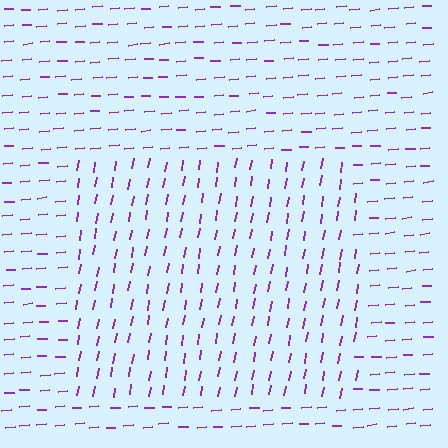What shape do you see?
I see a rectangle.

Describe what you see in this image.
The image is filled with small purple line segments. A rectangle region in the image has lines oriented differently from the surrounding lines, creating a visible texture boundary.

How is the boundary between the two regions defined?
The boundary is defined purely by a change in line orientation (approximately 75 degrees difference). All lines are the same color and thickness.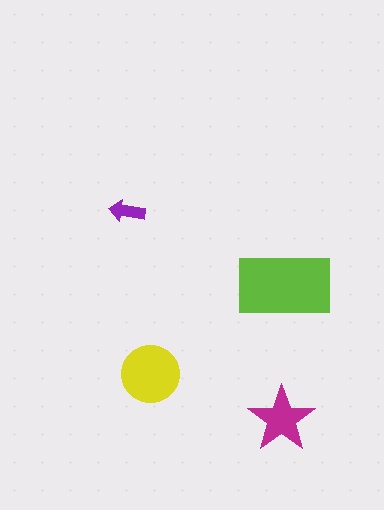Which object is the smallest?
The purple arrow.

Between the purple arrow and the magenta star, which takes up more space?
The magenta star.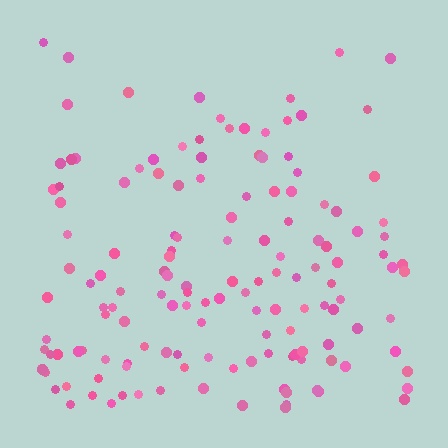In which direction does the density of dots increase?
From top to bottom, with the bottom side densest.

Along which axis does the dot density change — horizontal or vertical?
Vertical.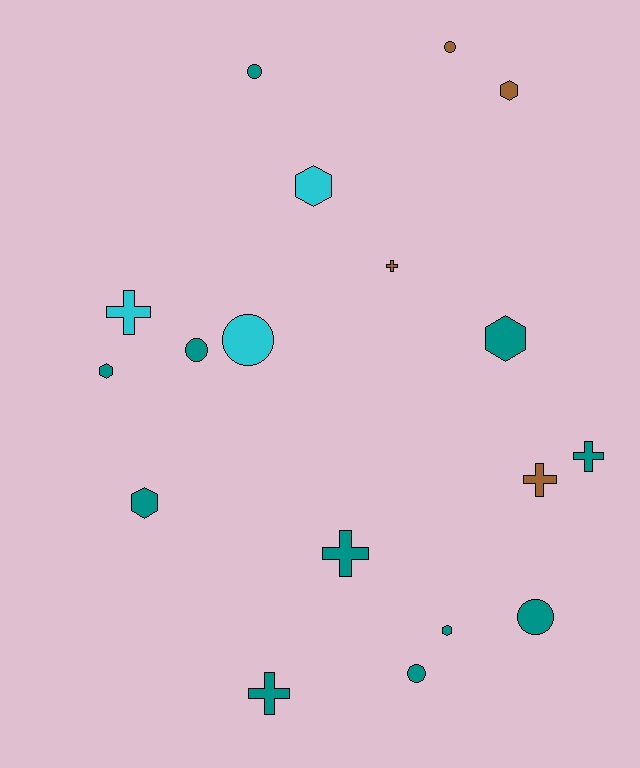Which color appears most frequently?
Teal, with 11 objects.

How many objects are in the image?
There are 18 objects.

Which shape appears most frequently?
Circle, with 6 objects.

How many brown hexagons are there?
There is 1 brown hexagon.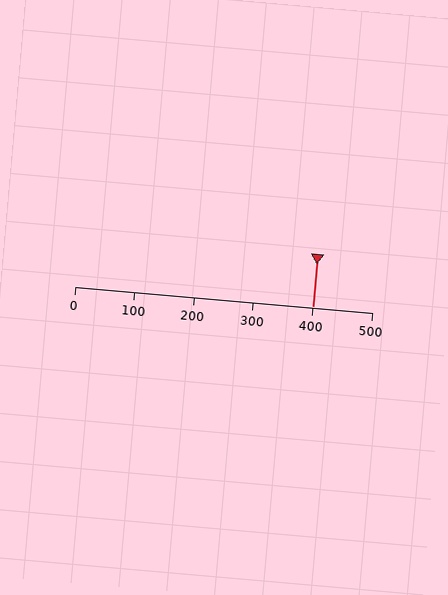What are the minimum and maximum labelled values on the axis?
The axis runs from 0 to 500.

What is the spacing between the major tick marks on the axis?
The major ticks are spaced 100 apart.